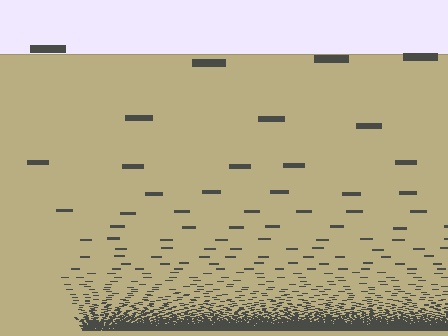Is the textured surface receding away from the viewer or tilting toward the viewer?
The surface appears to tilt toward the viewer. Texture elements get larger and sparser toward the top.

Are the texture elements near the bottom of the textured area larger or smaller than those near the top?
Smaller. The gradient is inverted — elements near the bottom are smaller and denser.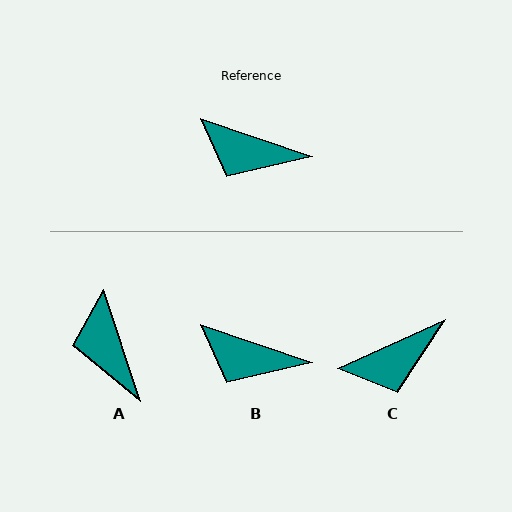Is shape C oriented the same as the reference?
No, it is off by about 44 degrees.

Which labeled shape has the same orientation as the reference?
B.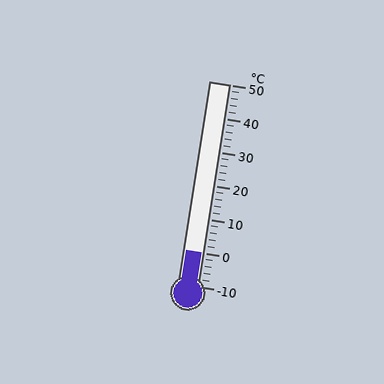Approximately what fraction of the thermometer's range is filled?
The thermometer is filled to approximately 15% of its range.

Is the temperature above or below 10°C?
The temperature is below 10°C.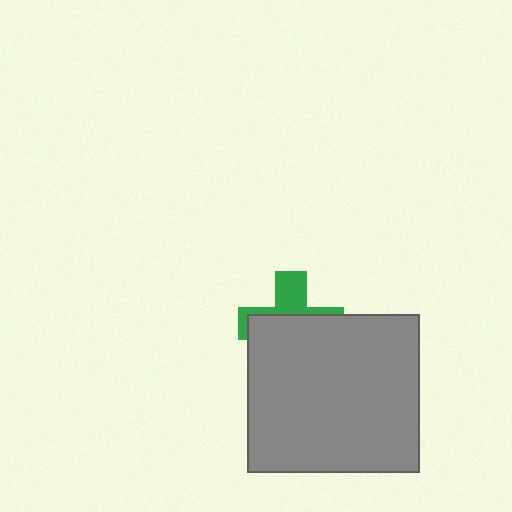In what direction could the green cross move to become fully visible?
The green cross could move up. That would shift it out from behind the gray rectangle entirely.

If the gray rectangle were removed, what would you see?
You would see the complete green cross.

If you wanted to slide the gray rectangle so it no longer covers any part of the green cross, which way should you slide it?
Slide it down — that is the most direct way to separate the two shapes.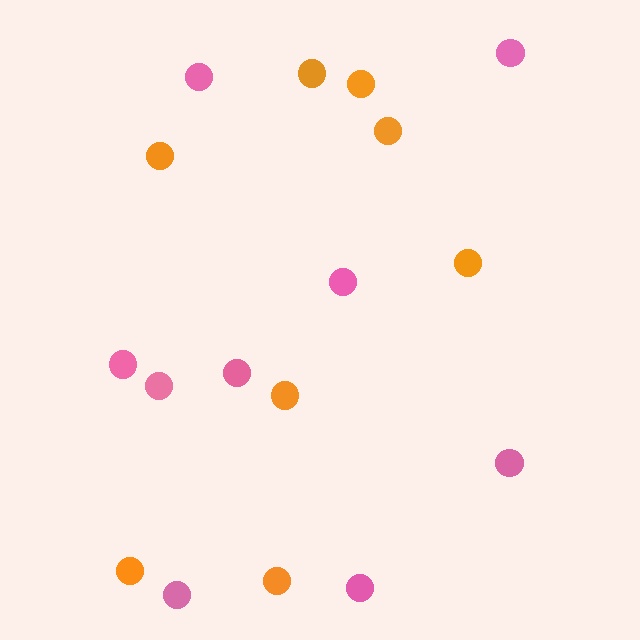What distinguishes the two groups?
There are 2 groups: one group of pink circles (9) and one group of orange circles (8).